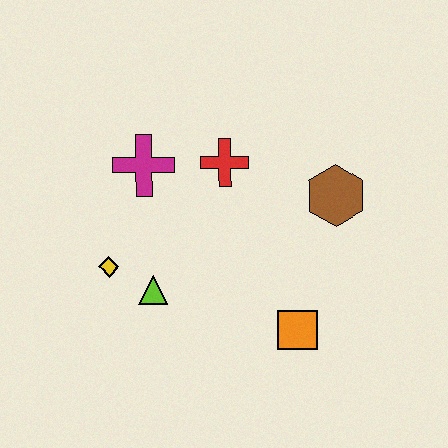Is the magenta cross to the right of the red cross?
No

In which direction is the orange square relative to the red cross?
The orange square is below the red cross.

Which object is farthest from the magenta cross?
The orange square is farthest from the magenta cross.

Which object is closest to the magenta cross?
The red cross is closest to the magenta cross.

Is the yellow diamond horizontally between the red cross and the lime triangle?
No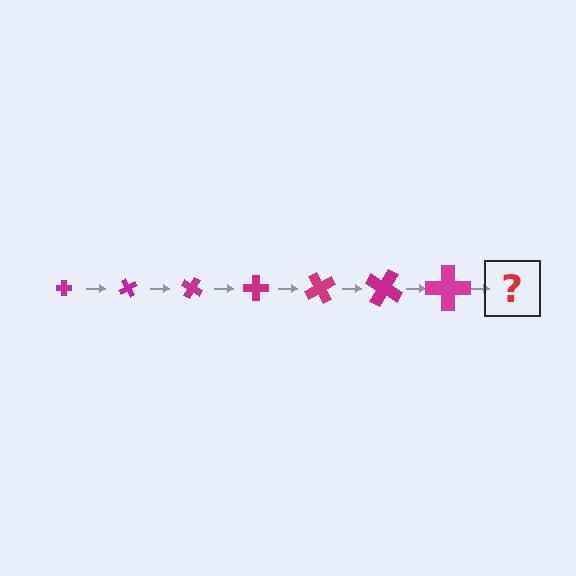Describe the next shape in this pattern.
It should be a cross, larger than the previous one and rotated 420 degrees from the start.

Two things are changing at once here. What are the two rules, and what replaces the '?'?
The two rules are that the cross grows larger each step and it rotates 60 degrees each step. The '?' should be a cross, larger than the previous one and rotated 420 degrees from the start.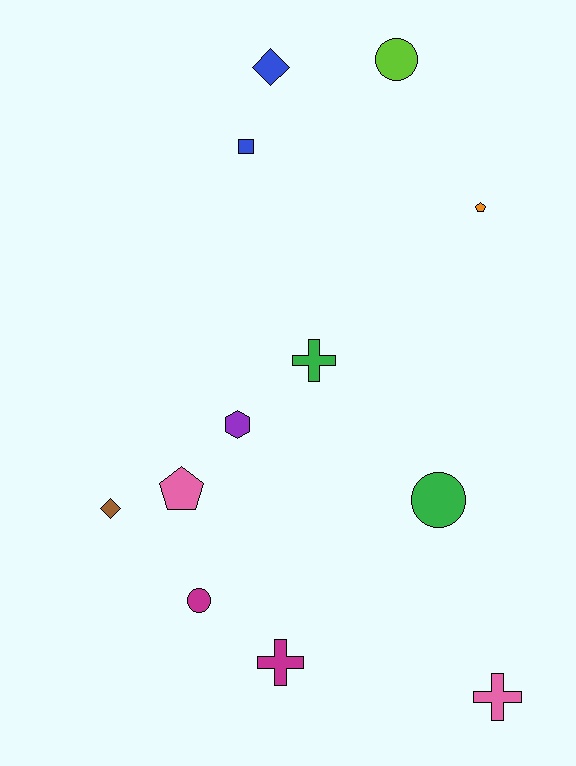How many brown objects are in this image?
There is 1 brown object.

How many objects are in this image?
There are 12 objects.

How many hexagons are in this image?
There is 1 hexagon.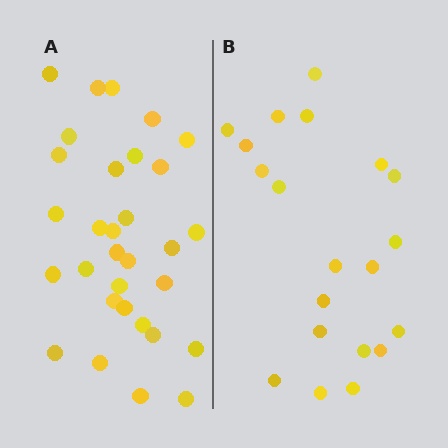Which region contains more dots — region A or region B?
Region A (the left region) has more dots.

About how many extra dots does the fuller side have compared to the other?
Region A has roughly 12 or so more dots than region B.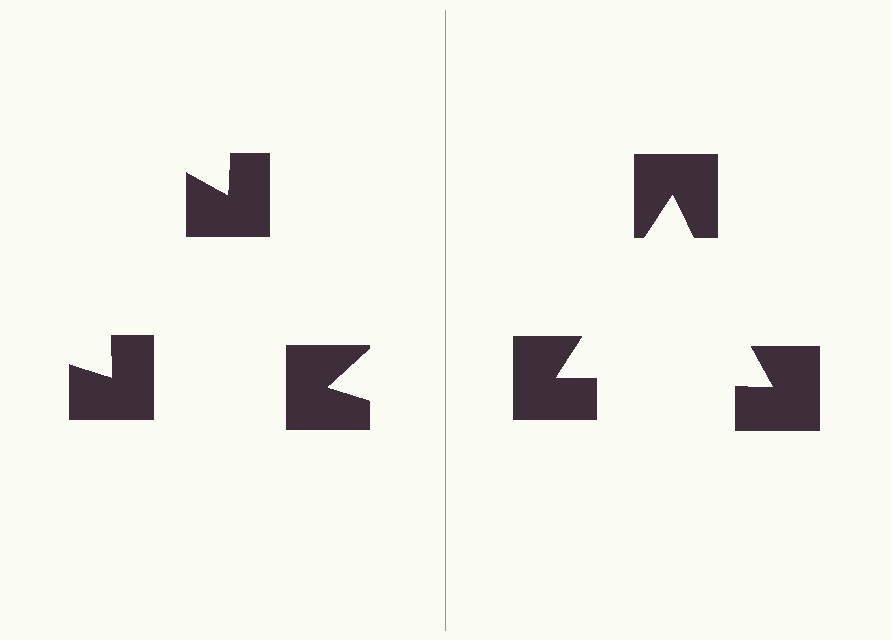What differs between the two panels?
The notched squares are positioned identically on both sides; only the wedge orientations differ. On the right they align to a triangle; on the left they are misaligned.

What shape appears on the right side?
An illusory triangle.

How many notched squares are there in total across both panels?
6 — 3 on each side.